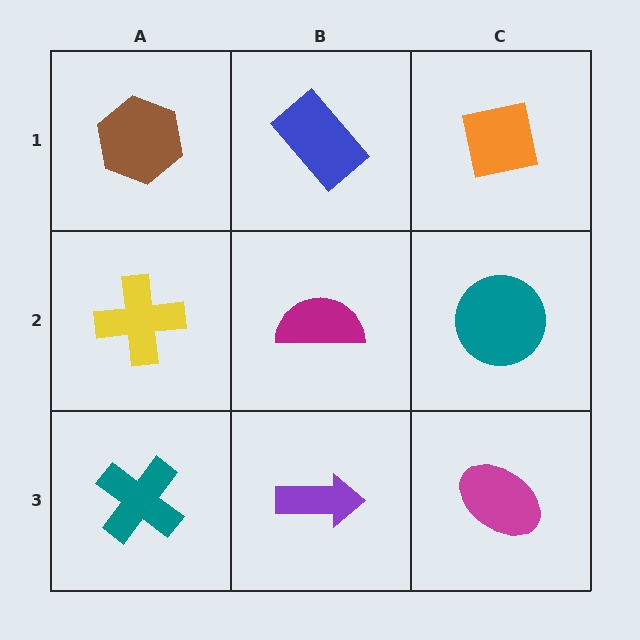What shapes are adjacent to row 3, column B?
A magenta semicircle (row 2, column B), a teal cross (row 3, column A), a magenta ellipse (row 3, column C).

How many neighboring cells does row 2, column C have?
3.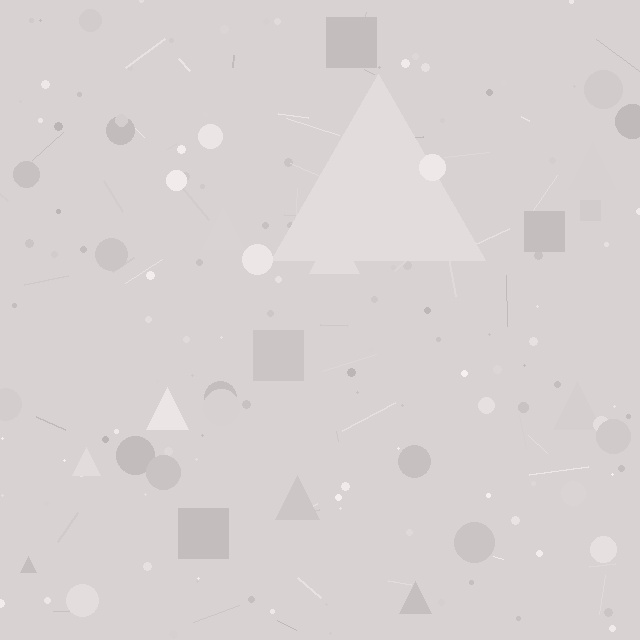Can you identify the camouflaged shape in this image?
The camouflaged shape is a triangle.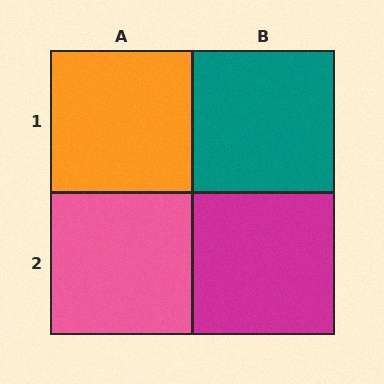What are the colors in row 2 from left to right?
Pink, magenta.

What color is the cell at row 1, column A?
Orange.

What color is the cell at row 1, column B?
Teal.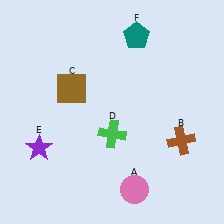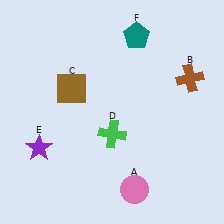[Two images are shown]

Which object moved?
The brown cross (B) moved up.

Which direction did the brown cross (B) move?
The brown cross (B) moved up.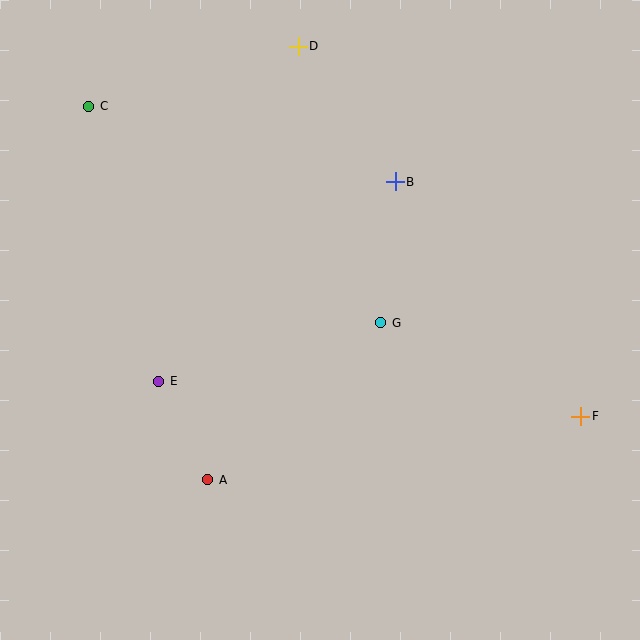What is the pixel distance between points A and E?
The distance between A and E is 110 pixels.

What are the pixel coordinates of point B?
Point B is at (395, 182).